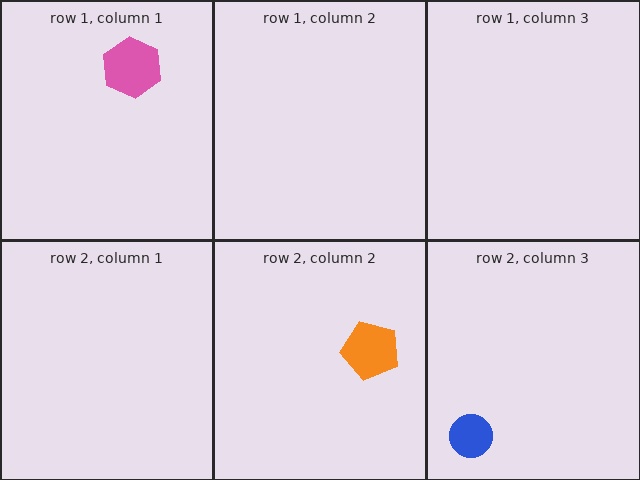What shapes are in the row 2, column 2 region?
The orange pentagon.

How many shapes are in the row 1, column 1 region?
1.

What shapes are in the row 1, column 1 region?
The pink hexagon.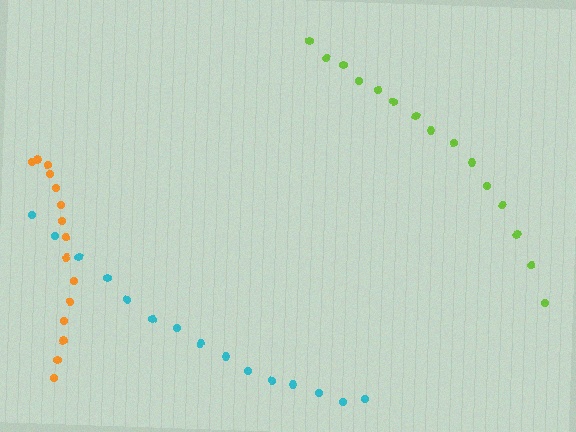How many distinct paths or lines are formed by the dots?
There are 3 distinct paths.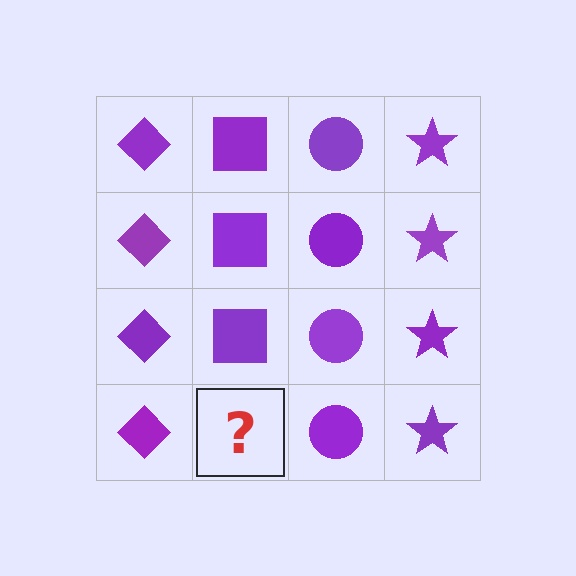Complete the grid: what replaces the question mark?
The question mark should be replaced with a purple square.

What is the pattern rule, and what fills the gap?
The rule is that each column has a consistent shape. The gap should be filled with a purple square.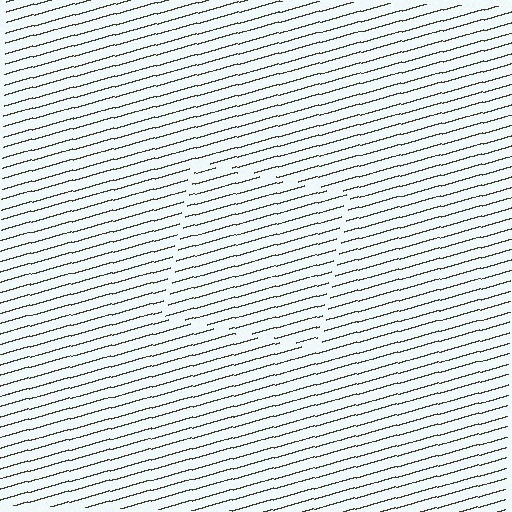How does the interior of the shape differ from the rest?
The interior of the shape contains the same grating, shifted by half a period — the contour is defined by the phase discontinuity where line-ends from the inner and outer gratings abut.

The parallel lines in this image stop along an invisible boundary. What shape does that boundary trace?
An illusory square. The interior of the shape contains the same grating, shifted by half a period — the contour is defined by the phase discontinuity where line-ends from the inner and outer gratings abut.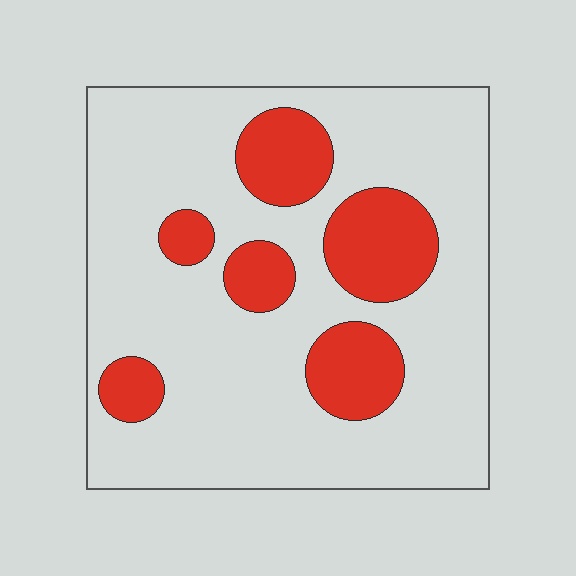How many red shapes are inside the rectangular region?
6.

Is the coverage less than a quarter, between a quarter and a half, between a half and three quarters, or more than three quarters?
Less than a quarter.